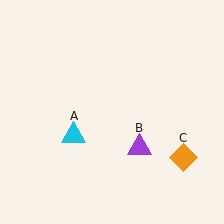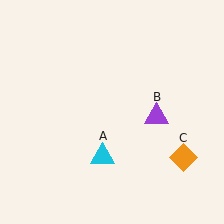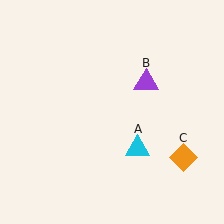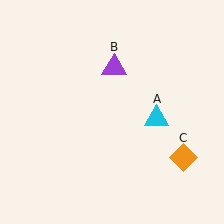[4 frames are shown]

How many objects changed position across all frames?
2 objects changed position: cyan triangle (object A), purple triangle (object B).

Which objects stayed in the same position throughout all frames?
Orange diamond (object C) remained stationary.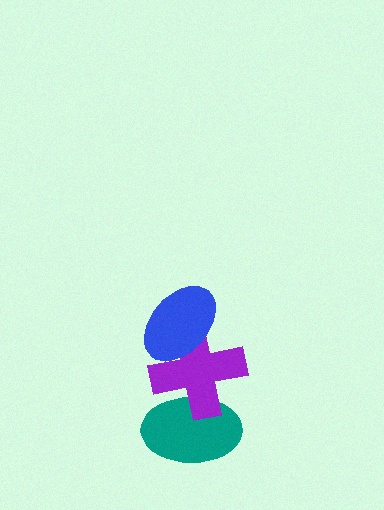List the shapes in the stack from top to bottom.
From top to bottom: the blue ellipse, the purple cross, the teal ellipse.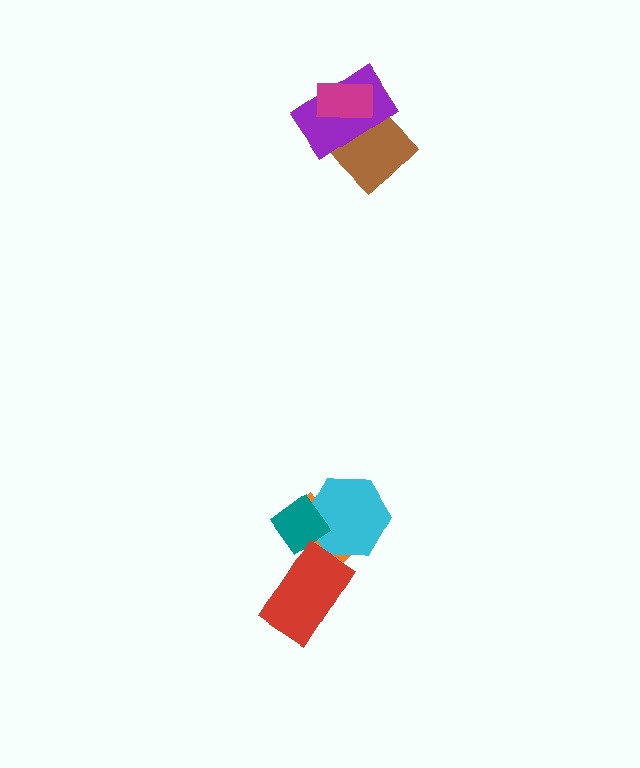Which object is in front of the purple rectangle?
The magenta rectangle is in front of the purple rectangle.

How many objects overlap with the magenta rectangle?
2 objects overlap with the magenta rectangle.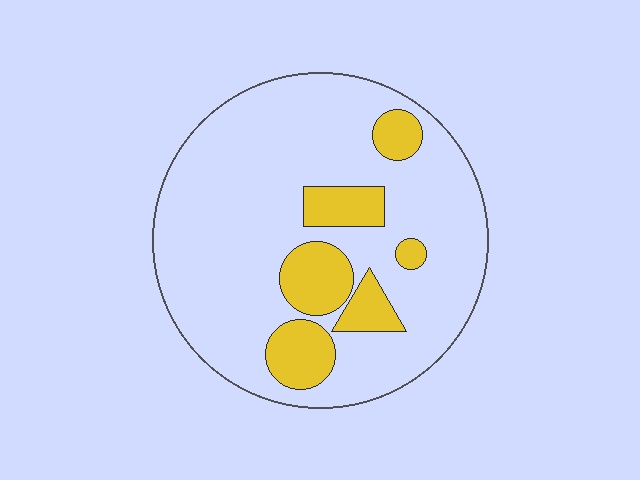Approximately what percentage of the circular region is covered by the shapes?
Approximately 20%.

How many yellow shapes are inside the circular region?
6.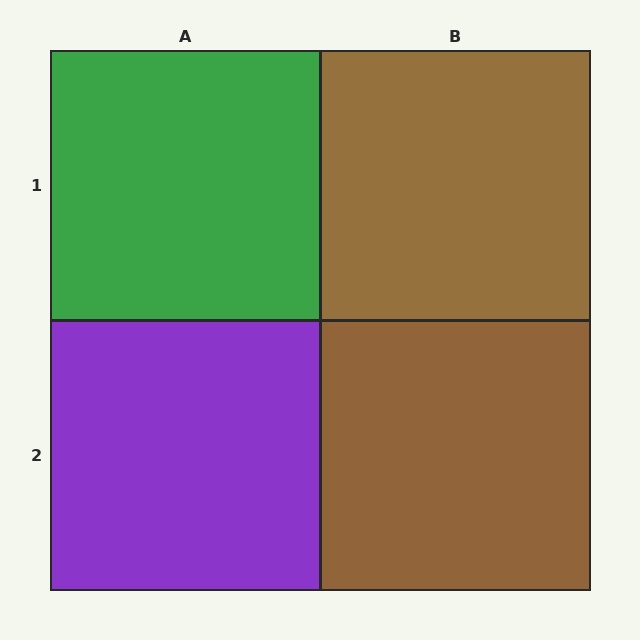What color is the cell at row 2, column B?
Brown.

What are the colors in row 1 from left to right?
Green, brown.